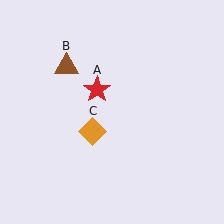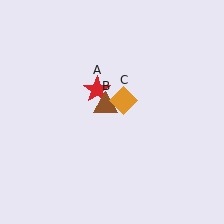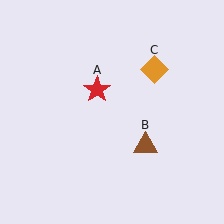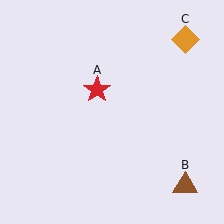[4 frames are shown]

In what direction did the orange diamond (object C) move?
The orange diamond (object C) moved up and to the right.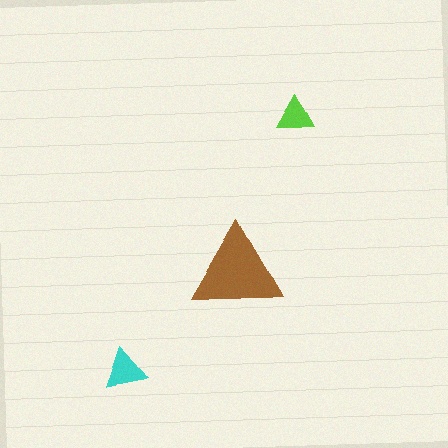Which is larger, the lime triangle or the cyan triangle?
The cyan one.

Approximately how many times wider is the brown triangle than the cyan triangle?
About 2 times wider.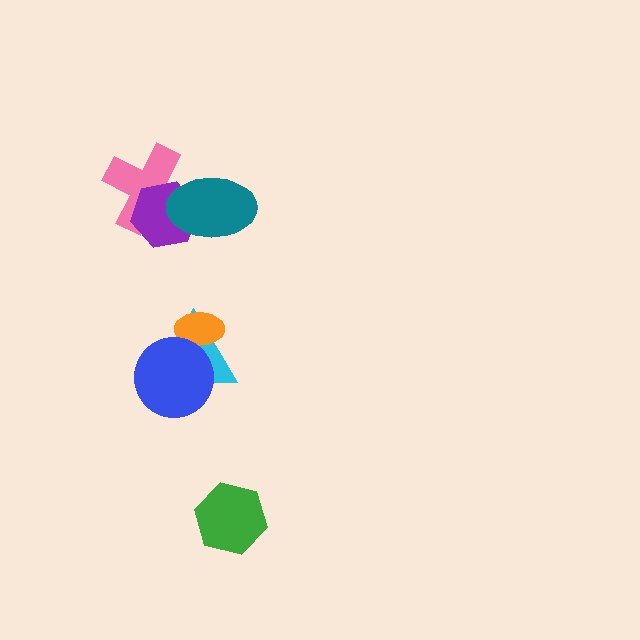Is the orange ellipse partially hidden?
Yes, it is partially covered by another shape.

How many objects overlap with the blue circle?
2 objects overlap with the blue circle.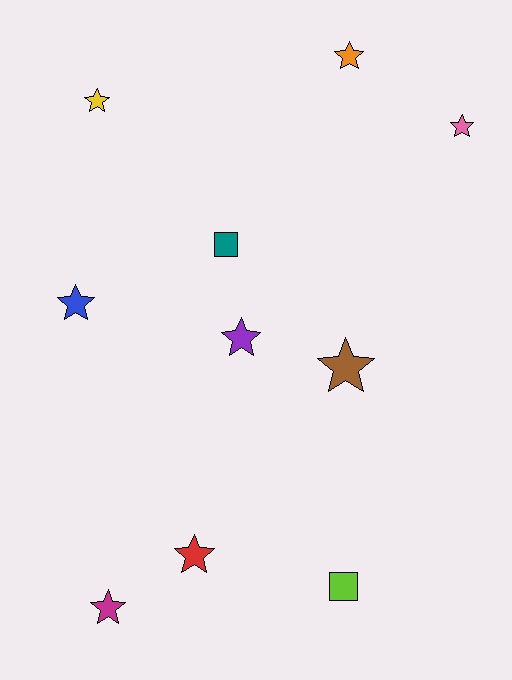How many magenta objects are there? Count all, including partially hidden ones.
There is 1 magenta object.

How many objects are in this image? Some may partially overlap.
There are 10 objects.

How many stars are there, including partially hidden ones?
There are 8 stars.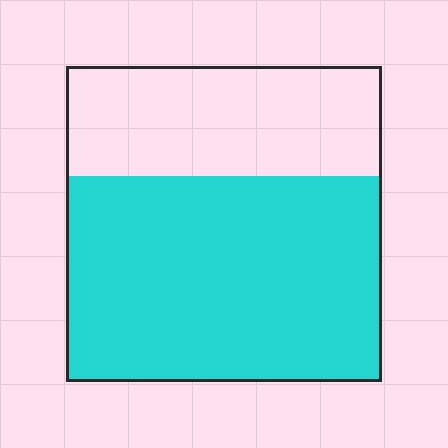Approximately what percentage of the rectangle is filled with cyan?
Approximately 65%.